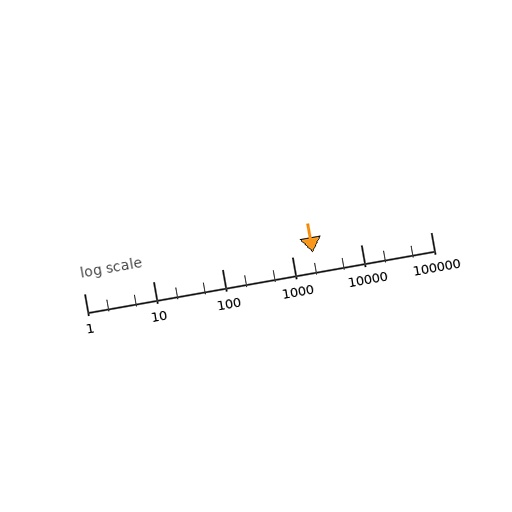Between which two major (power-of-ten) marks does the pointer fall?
The pointer is between 1000 and 10000.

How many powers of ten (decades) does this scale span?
The scale spans 5 decades, from 1 to 100000.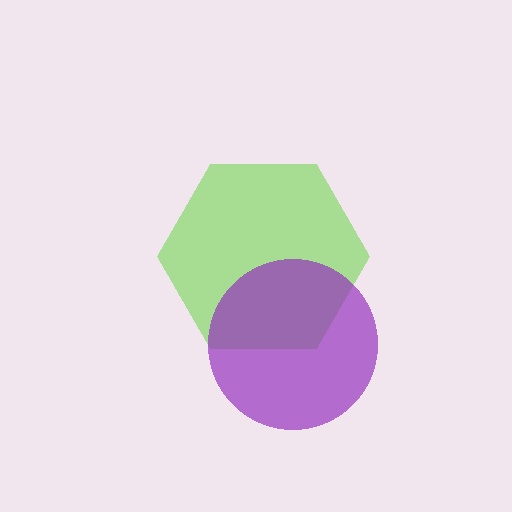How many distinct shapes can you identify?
There are 2 distinct shapes: a lime hexagon, a purple circle.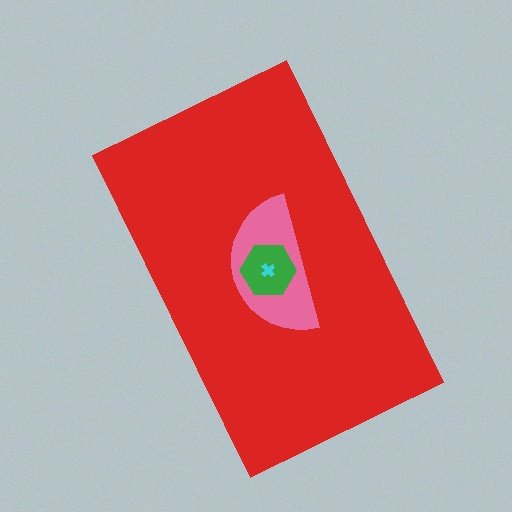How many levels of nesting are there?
4.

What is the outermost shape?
The red rectangle.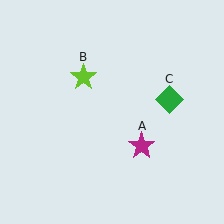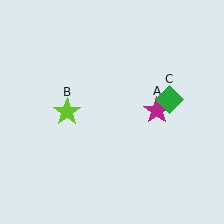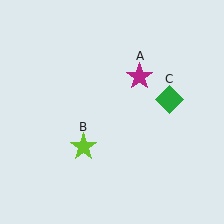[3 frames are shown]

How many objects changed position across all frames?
2 objects changed position: magenta star (object A), lime star (object B).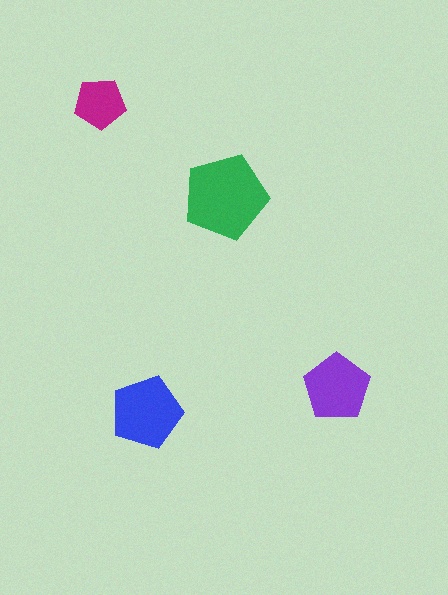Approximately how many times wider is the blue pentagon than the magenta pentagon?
About 1.5 times wider.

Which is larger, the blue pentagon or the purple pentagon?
The blue one.